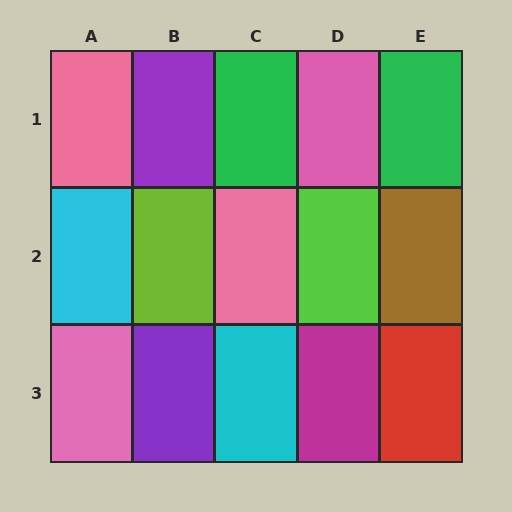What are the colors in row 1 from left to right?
Pink, purple, green, pink, green.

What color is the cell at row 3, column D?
Magenta.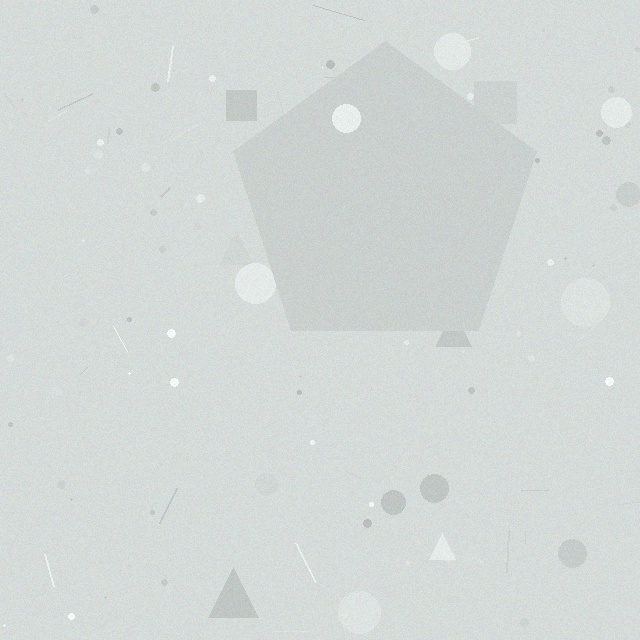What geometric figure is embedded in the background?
A pentagon is embedded in the background.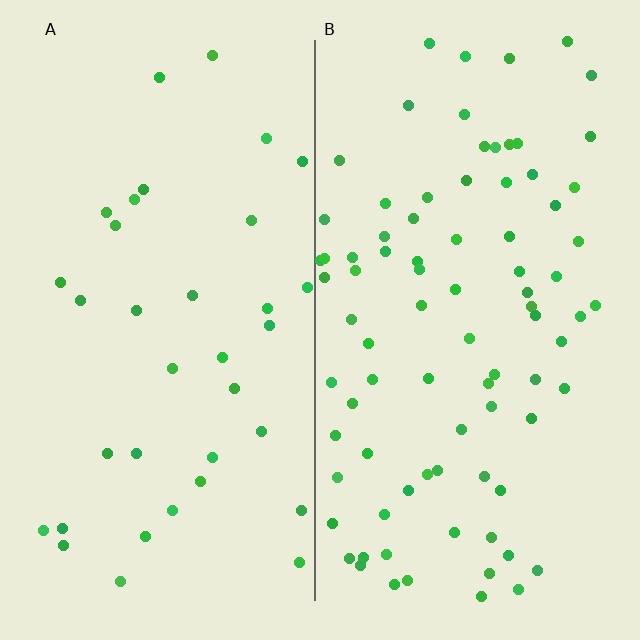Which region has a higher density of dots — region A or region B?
B (the right).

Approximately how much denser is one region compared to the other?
Approximately 2.4× — region B over region A.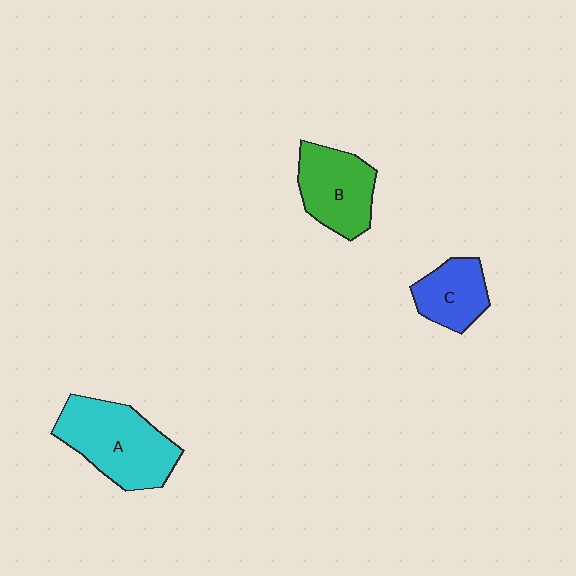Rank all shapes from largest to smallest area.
From largest to smallest: A (cyan), B (green), C (blue).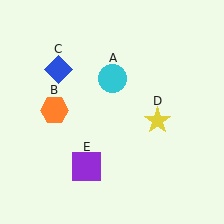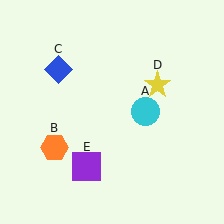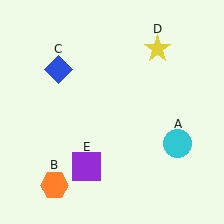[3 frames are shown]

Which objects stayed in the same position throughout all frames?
Blue diamond (object C) and purple square (object E) remained stationary.